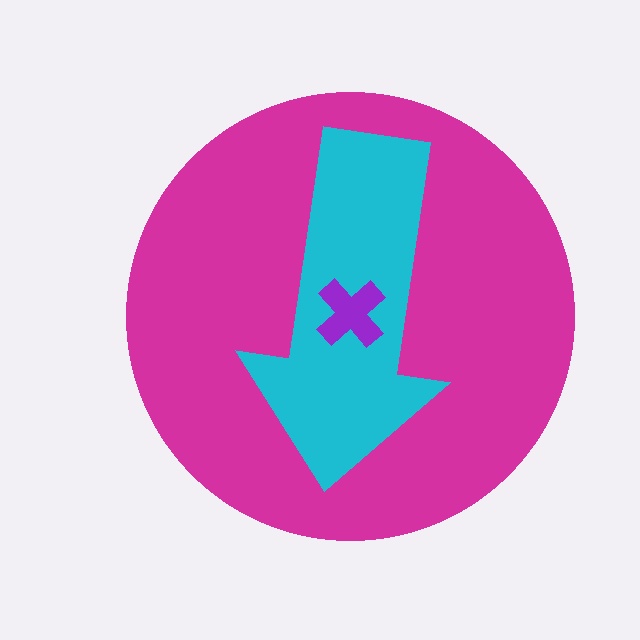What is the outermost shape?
The magenta circle.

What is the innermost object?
The purple cross.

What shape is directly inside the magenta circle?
The cyan arrow.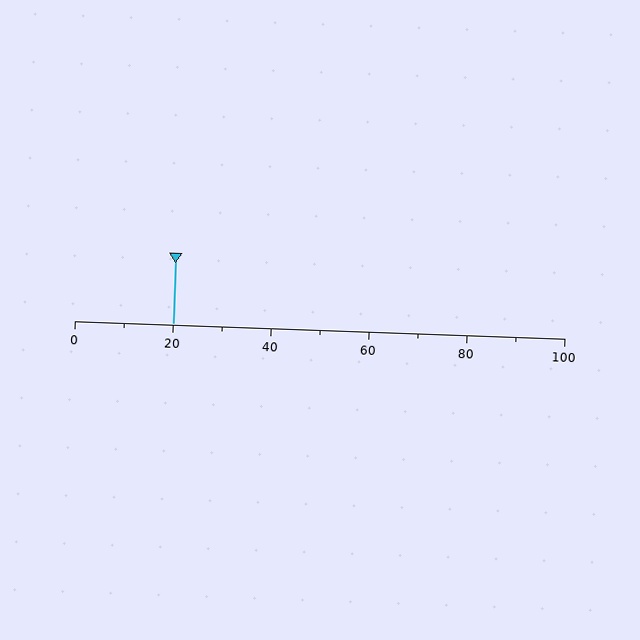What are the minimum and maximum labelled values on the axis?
The axis runs from 0 to 100.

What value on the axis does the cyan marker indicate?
The marker indicates approximately 20.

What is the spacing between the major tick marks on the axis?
The major ticks are spaced 20 apart.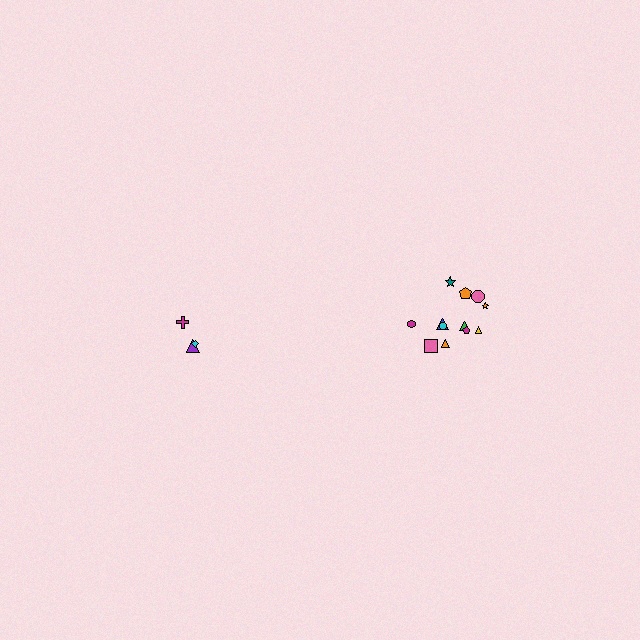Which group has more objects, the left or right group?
The right group.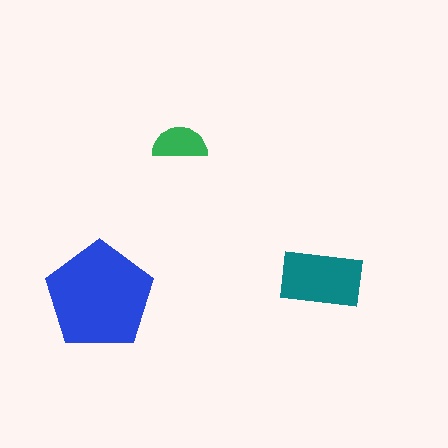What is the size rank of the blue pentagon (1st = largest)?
1st.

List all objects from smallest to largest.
The green semicircle, the teal rectangle, the blue pentagon.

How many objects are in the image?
There are 3 objects in the image.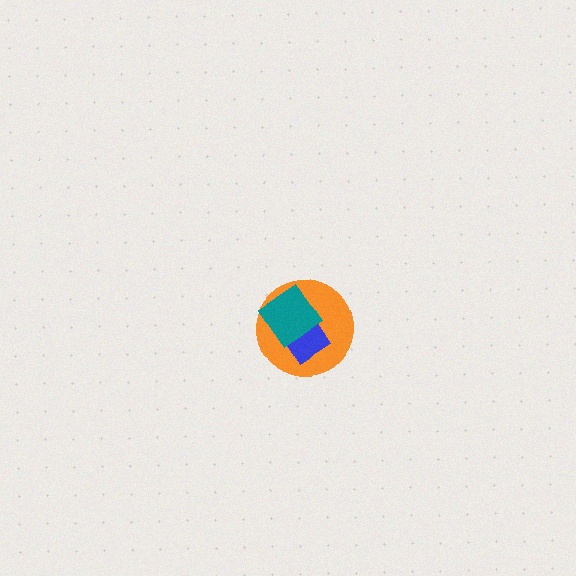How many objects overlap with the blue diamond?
2 objects overlap with the blue diamond.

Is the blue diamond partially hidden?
Yes, it is partially covered by another shape.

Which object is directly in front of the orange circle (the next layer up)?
The blue diamond is directly in front of the orange circle.